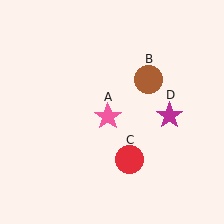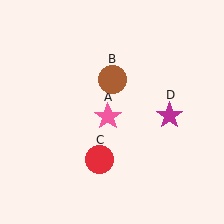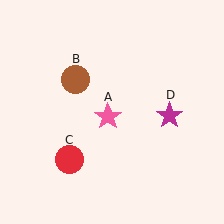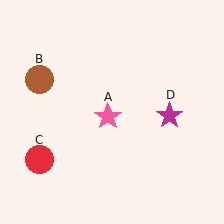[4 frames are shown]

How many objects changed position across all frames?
2 objects changed position: brown circle (object B), red circle (object C).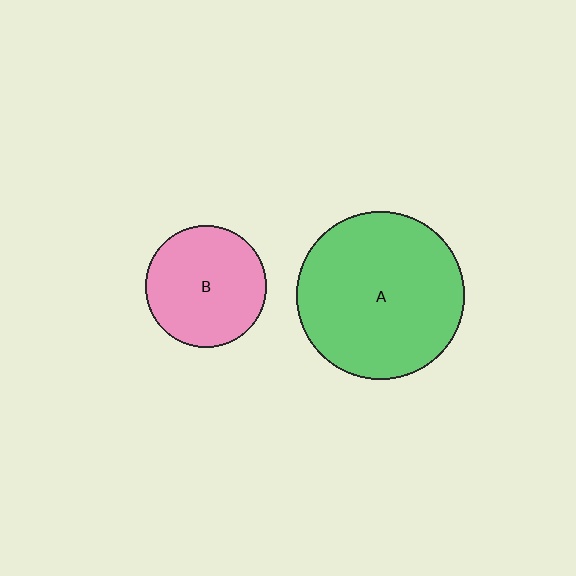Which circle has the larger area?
Circle A (green).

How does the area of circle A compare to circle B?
Approximately 1.9 times.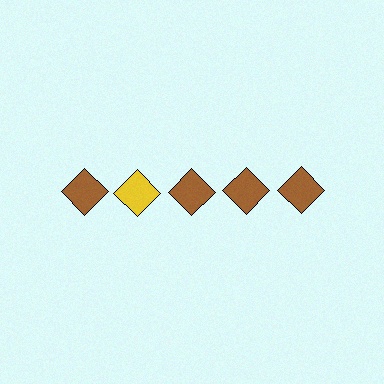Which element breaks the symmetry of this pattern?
The yellow diamond in the top row, second from left column breaks the symmetry. All other shapes are brown diamonds.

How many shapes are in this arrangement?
There are 5 shapes arranged in a grid pattern.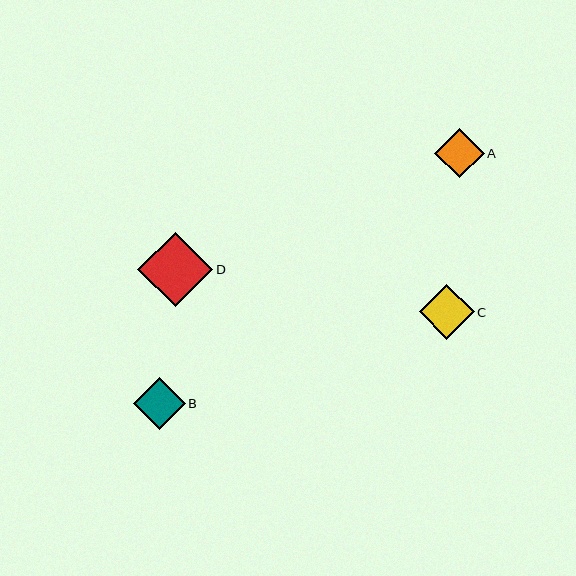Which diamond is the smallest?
Diamond A is the smallest with a size of approximately 50 pixels.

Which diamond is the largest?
Diamond D is the largest with a size of approximately 75 pixels.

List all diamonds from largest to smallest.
From largest to smallest: D, C, B, A.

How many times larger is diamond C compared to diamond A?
Diamond C is approximately 1.1 times the size of diamond A.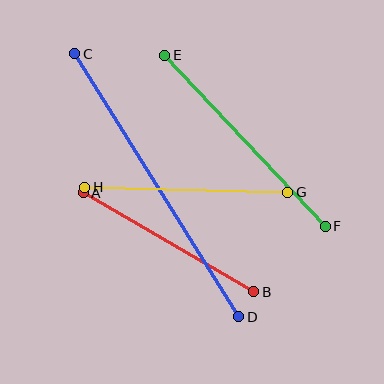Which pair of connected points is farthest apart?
Points C and D are farthest apart.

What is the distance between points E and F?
The distance is approximately 235 pixels.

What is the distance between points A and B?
The distance is approximately 197 pixels.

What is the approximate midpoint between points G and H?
The midpoint is at approximately (186, 190) pixels.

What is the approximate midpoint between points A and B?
The midpoint is at approximately (169, 242) pixels.